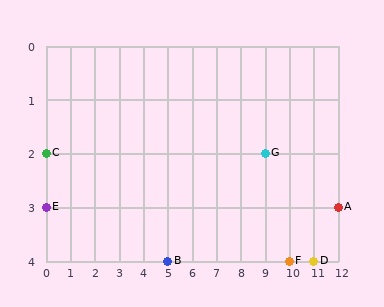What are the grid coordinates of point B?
Point B is at grid coordinates (5, 4).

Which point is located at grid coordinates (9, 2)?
Point G is at (9, 2).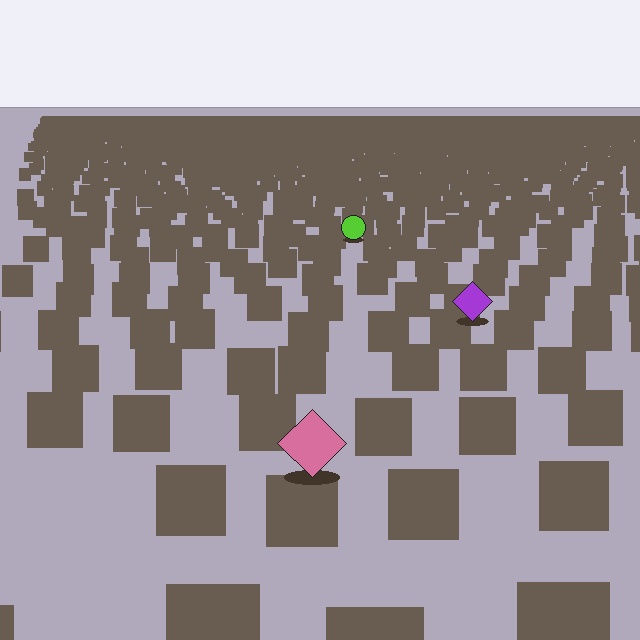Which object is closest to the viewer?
The pink diamond is closest. The texture marks near it are larger and more spread out.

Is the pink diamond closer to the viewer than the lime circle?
Yes. The pink diamond is closer — you can tell from the texture gradient: the ground texture is coarser near it.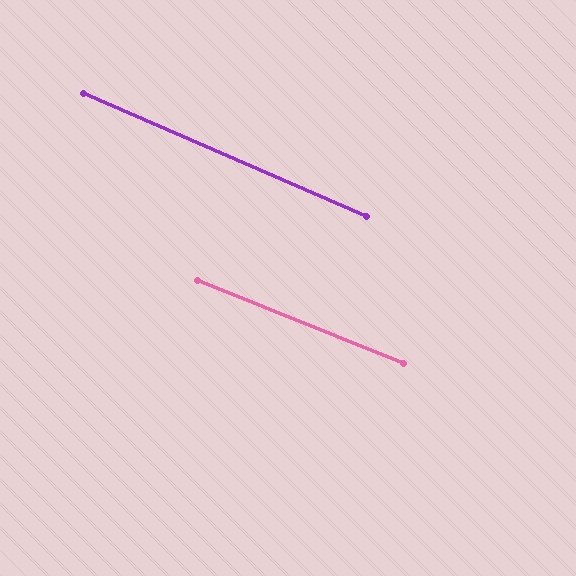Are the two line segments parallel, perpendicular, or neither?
Parallel — their directions differ by only 1.4°.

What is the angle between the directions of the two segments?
Approximately 1 degree.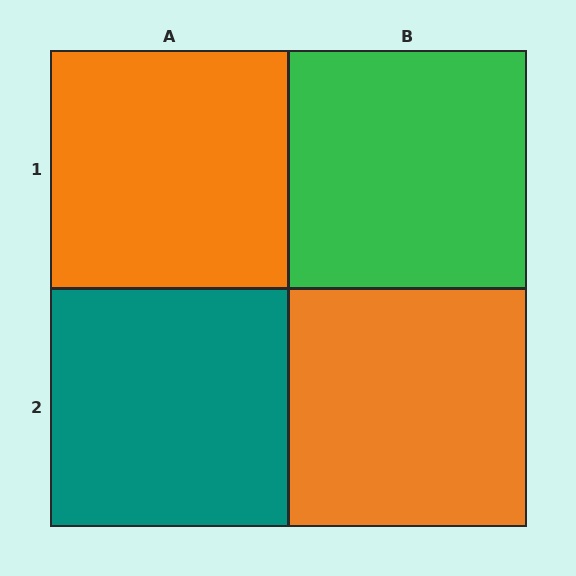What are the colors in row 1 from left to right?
Orange, green.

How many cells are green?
1 cell is green.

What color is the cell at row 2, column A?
Teal.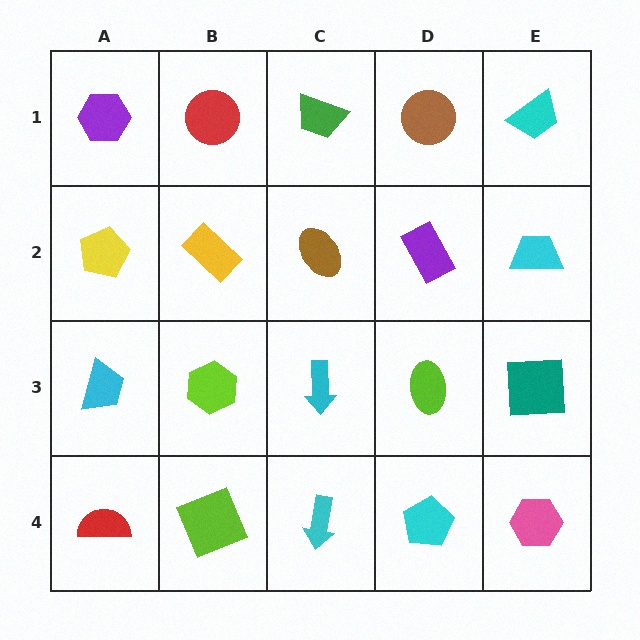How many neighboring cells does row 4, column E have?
2.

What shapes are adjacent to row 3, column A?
A yellow pentagon (row 2, column A), a red semicircle (row 4, column A), a lime hexagon (row 3, column B).